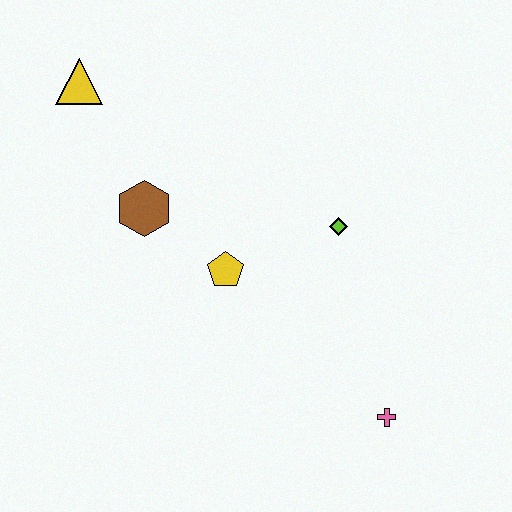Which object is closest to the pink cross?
The lime diamond is closest to the pink cross.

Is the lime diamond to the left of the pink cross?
Yes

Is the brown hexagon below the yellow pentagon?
No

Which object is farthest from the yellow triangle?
The pink cross is farthest from the yellow triangle.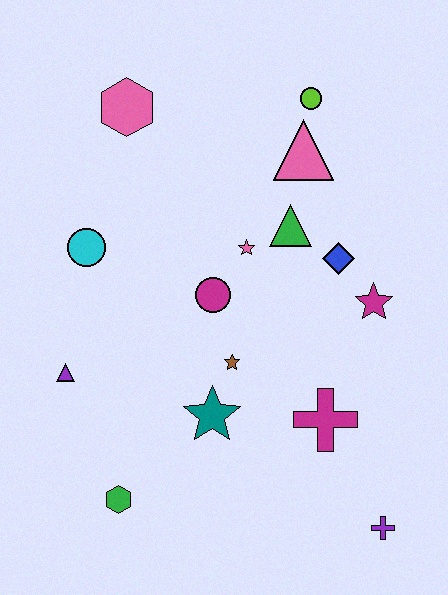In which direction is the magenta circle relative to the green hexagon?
The magenta circle is above the green hexagon.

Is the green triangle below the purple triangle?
No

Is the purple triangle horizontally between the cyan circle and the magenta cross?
No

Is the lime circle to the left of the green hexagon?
No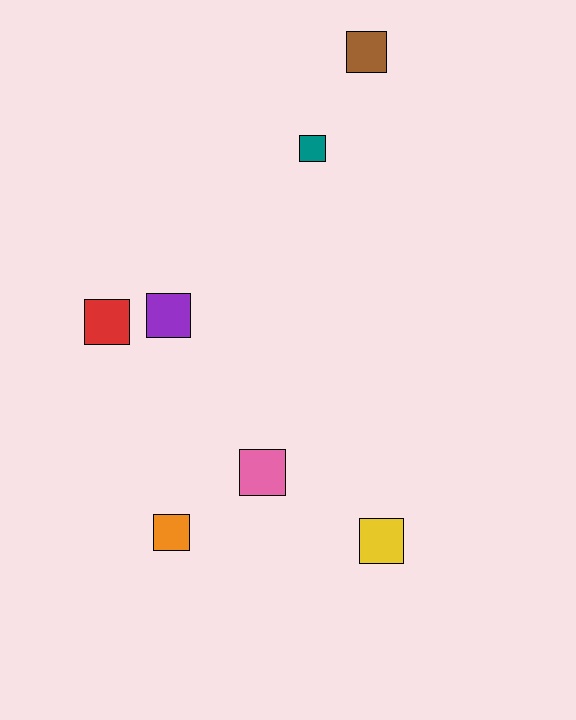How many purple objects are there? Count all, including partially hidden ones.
There is 1 purple object.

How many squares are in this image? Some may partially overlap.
There are 7 squares.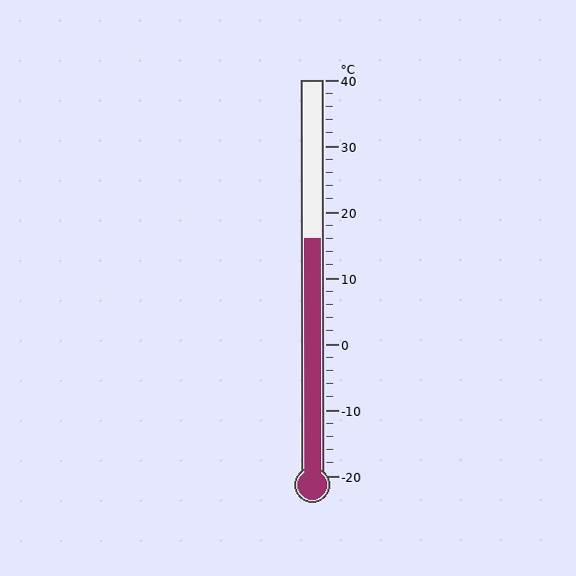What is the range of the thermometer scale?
The thermometer scale ranges from -20°C to 40°C.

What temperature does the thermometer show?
The thermometer shows approximately 16°C.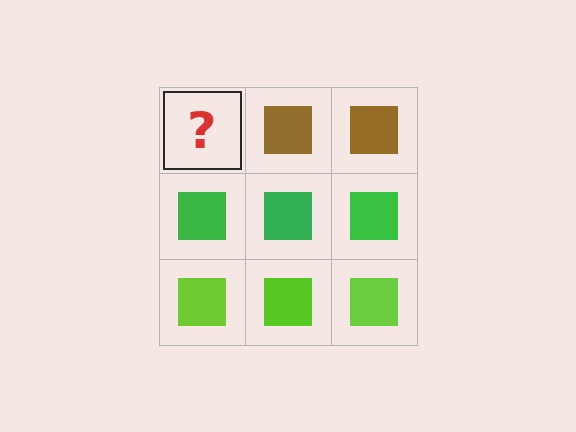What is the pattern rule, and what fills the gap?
The rule is that each row has a consistent color. The gap should be filled with a brown square.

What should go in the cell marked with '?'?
The missing cell should contain a brown square.